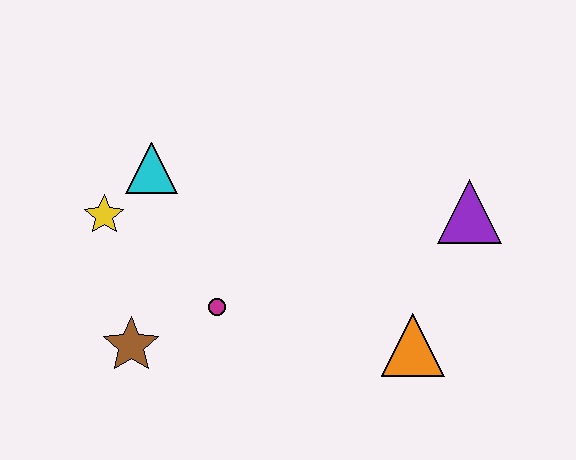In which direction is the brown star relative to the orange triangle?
The brown star is to the left of the orange triangle.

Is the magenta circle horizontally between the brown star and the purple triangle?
Yes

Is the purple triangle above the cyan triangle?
No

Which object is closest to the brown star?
The magenta circle is closest to the brown star.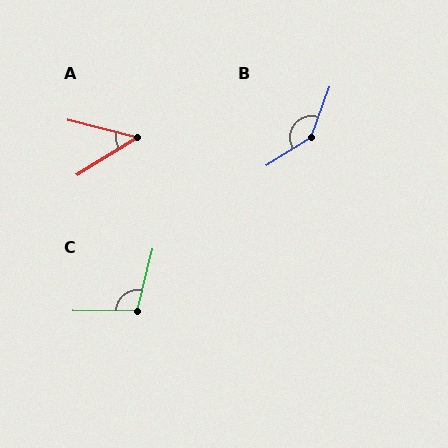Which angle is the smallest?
A, at approximately 46 degrees.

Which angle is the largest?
B, at approximately 142 degrees.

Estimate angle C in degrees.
Approximately 103 degrees.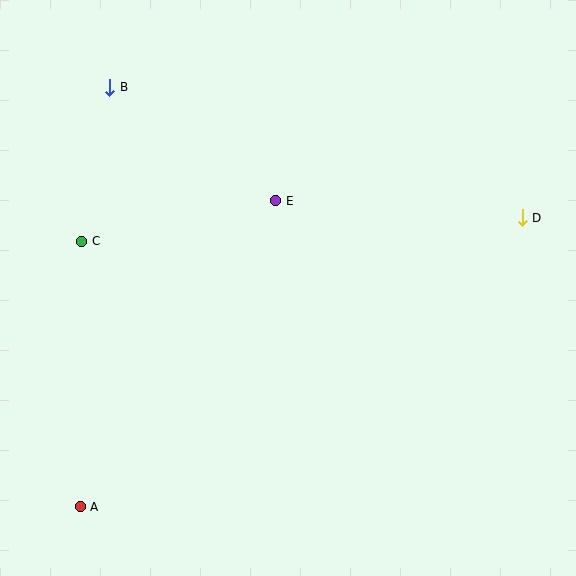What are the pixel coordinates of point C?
Point C is at (82, 241).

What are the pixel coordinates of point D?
Point D is at (522, 218).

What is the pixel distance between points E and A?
The distance between E and A is 363 pixels.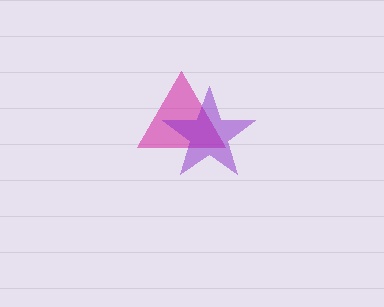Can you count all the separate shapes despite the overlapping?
Yes, there are 2 separate shapes.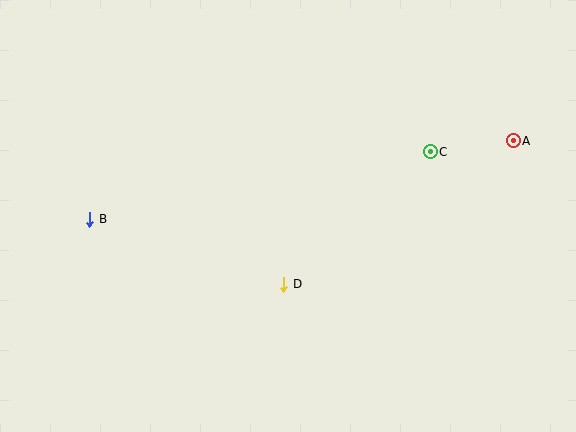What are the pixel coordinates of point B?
Point B is at (90, 219).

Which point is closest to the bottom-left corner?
Point B is closest to the bottom-left corner.